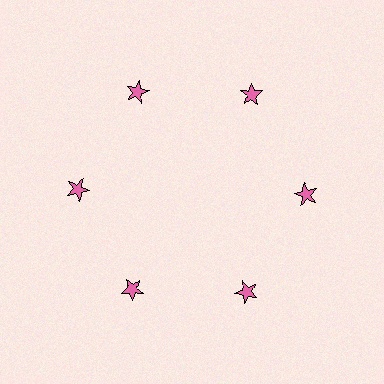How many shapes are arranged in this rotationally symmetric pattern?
There are 6 shapes, arranged in 6 groups of 1.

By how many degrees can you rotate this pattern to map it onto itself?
The pattern maps onto itself every 60 degrees of rotation.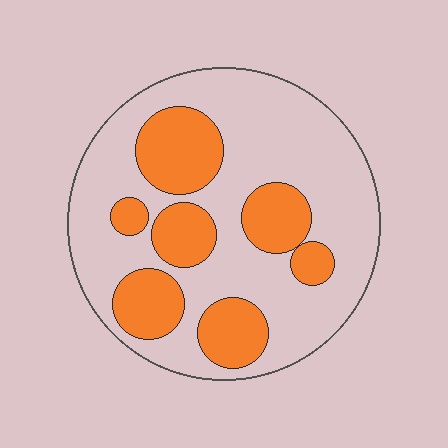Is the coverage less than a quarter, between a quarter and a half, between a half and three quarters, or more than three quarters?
Between a quarter and a half.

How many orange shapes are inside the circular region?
7.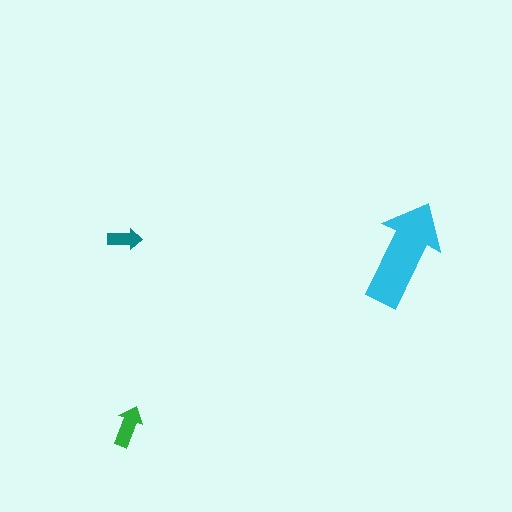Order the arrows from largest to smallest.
the cyan one, the green one, the teal one.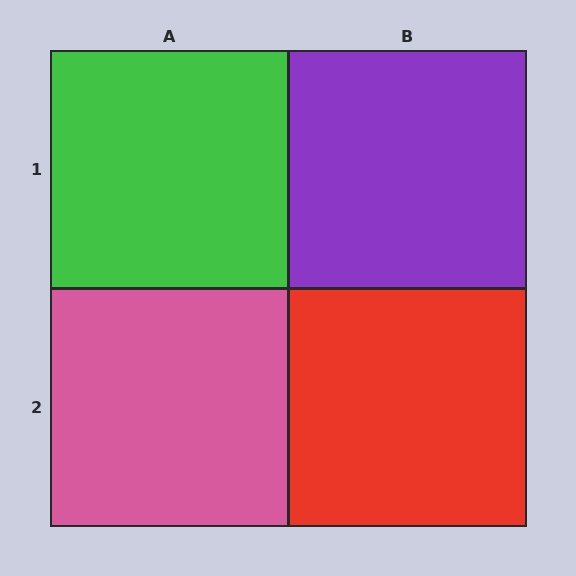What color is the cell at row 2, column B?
Red.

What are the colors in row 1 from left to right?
Green, purple.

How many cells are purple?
1 cell is purple.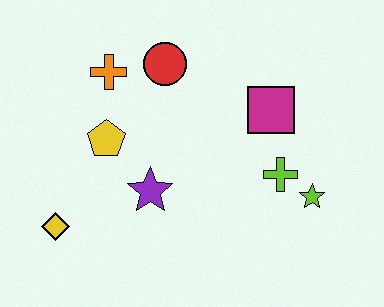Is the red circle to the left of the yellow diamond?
No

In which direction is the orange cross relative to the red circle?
The orange cross is to the left of the red circle.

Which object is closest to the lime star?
The lime cross is closest to the lime star.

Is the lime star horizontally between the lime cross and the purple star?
No